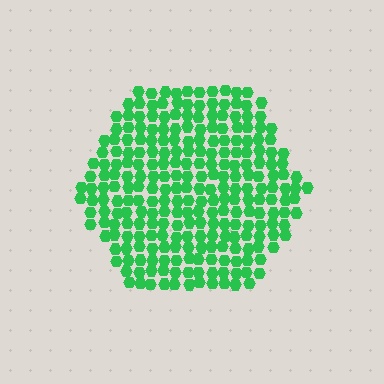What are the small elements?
The small elements are hexagons.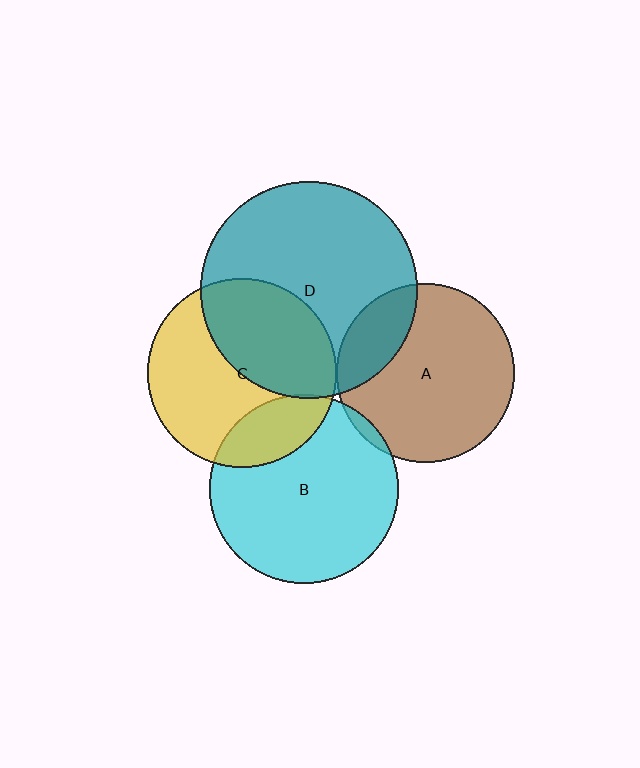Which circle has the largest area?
Circle D (teal).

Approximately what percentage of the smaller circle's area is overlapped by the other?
Approximately 5%.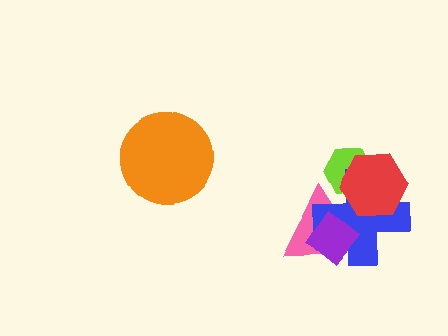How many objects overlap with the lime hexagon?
3 objects overlap with the lime hexagon.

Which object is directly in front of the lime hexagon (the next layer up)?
The blue cross is directly in front of the lime hexagon.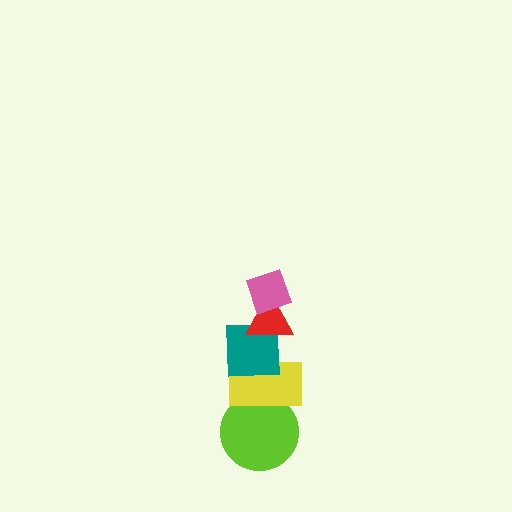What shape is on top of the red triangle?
The pink diamond is on top of the red triangle.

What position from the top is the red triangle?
The red triangle is 2nd from the top.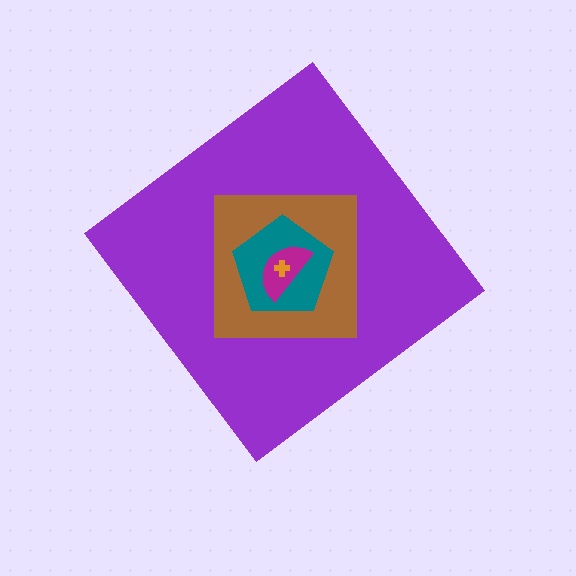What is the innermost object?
The orange cross.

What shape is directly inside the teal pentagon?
The magenta semicircle.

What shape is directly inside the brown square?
The teal pentagon.